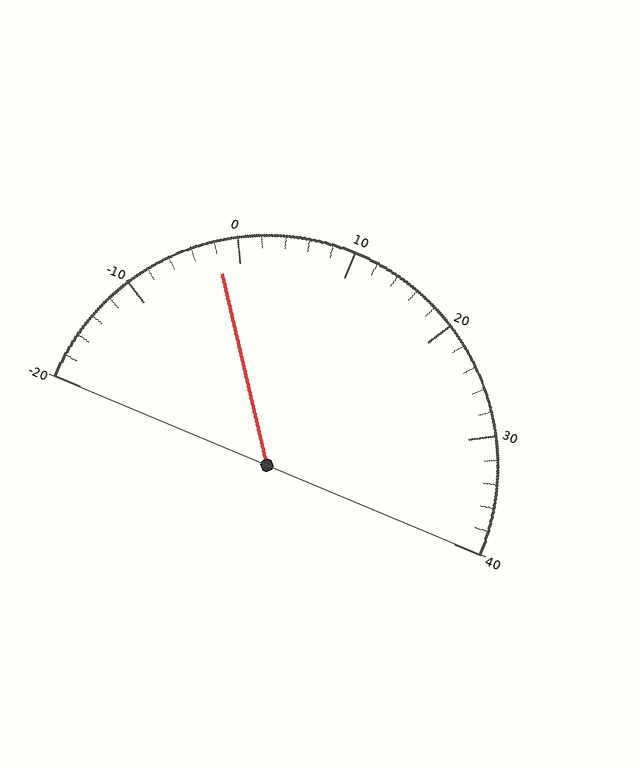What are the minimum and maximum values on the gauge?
The gauge ranges from -20 to 40.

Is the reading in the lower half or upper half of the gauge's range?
The reading is in the lower half of the range (-20 to 40).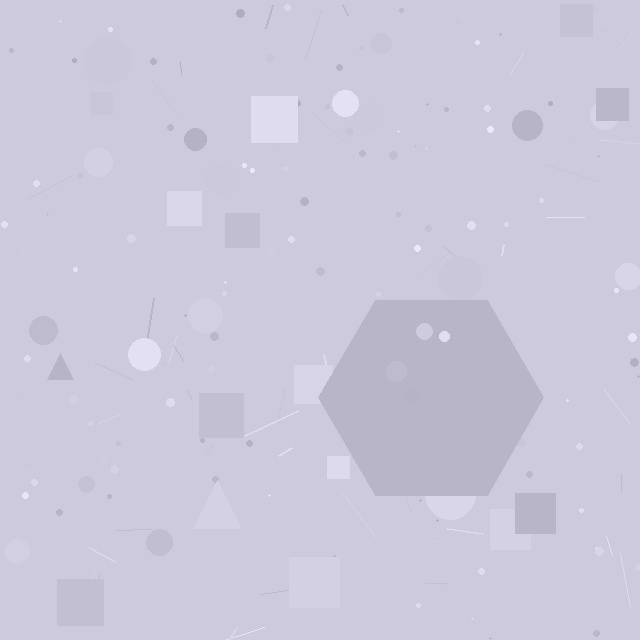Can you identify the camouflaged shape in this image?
The camouflaged shape is a hexagon.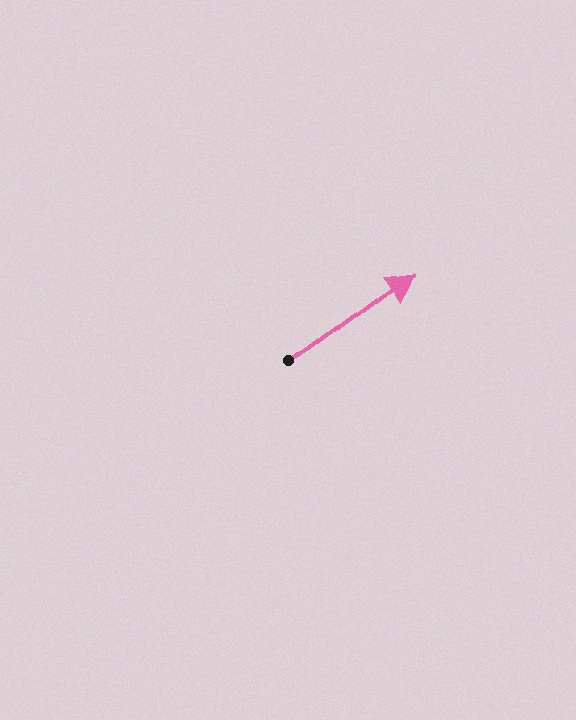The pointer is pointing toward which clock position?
Roughly 2 o'clock.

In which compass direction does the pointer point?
Northeast.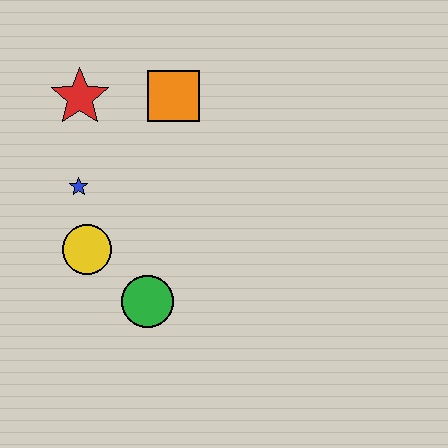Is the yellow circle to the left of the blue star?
No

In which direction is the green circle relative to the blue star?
The green circle is below the blue star.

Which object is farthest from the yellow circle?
The orange square is farthest from the yellow circle.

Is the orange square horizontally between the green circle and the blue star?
No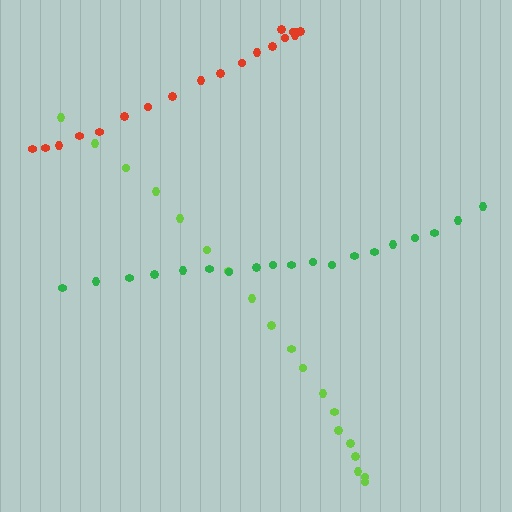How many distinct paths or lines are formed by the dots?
There are 3 distinct paths.